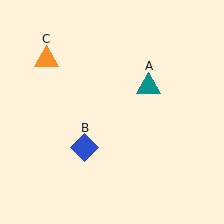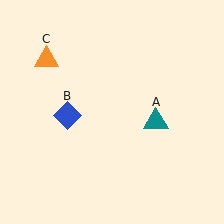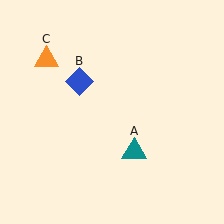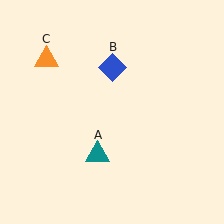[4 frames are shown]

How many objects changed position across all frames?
2 objects changed position: teal triangle (object A), blue diamond (object B).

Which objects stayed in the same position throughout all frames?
Orange triangle (object C) remained stationary.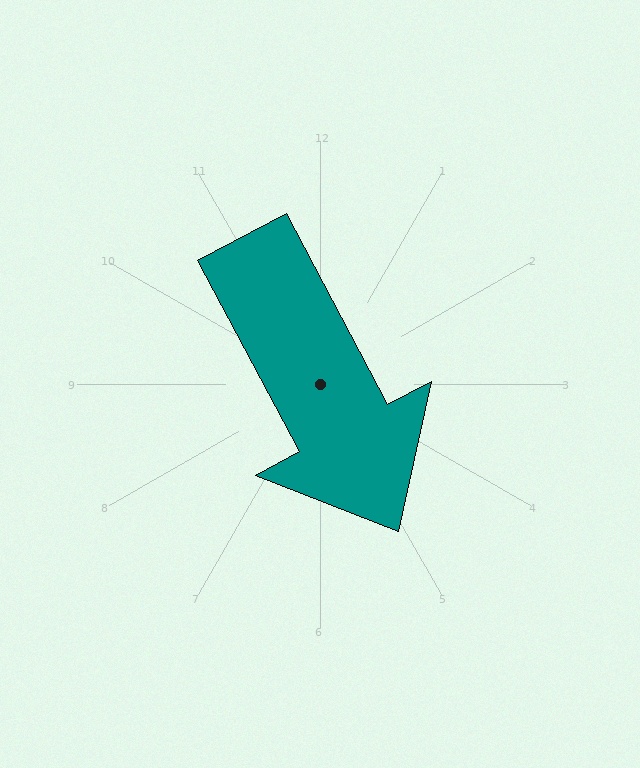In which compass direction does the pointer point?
Southeast.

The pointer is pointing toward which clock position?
Roughly 5 o'clock.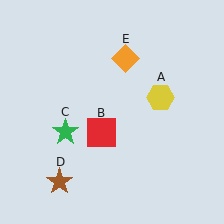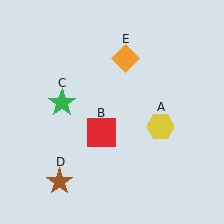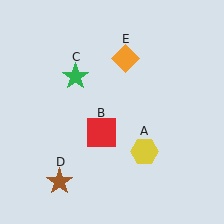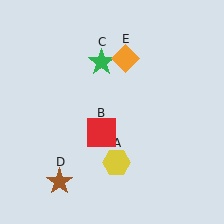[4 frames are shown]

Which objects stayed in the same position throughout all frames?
Red square (object B) and brown star (object D) and orange diamond (object E) remained stationary.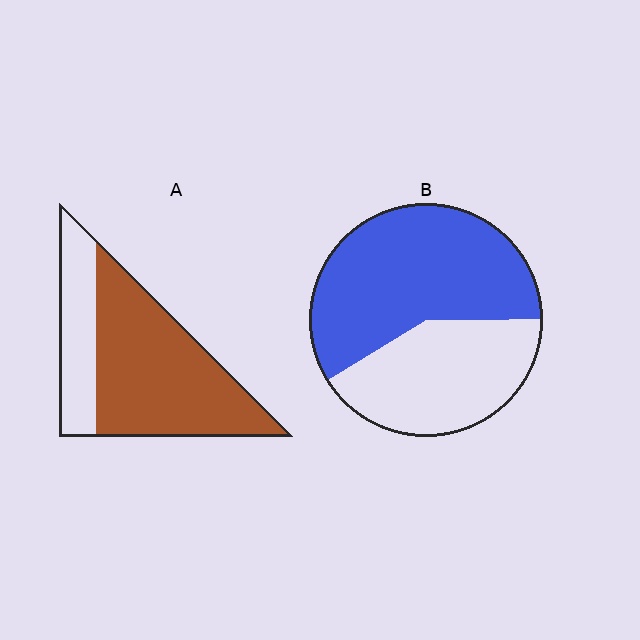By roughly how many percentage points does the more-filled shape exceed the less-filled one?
By roughly 10 percentage points (A over B).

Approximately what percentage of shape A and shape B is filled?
A is approximately 70% and B is approximately 60%.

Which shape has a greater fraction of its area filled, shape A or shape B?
Shape A.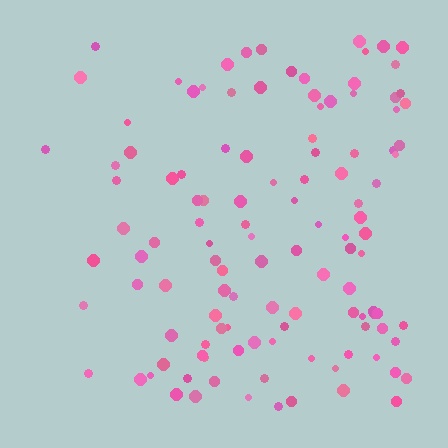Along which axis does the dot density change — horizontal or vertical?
Horizontal.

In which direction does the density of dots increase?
From left to right, with the right side densest.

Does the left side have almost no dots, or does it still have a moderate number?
Still a moderate number, just noticeably fewer than the right.